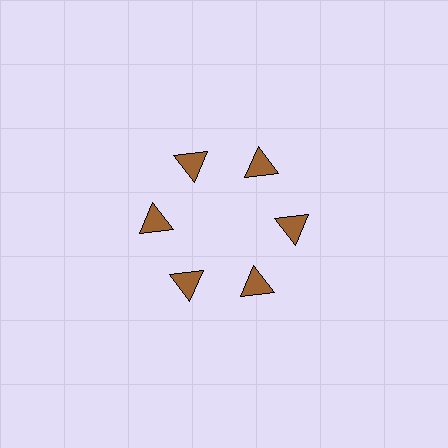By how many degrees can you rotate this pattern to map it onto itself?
The pattern maps onto itself every 60 degrees of rotation.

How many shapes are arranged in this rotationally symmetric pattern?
There are 6 shapes, arranged in 6 groups of 1.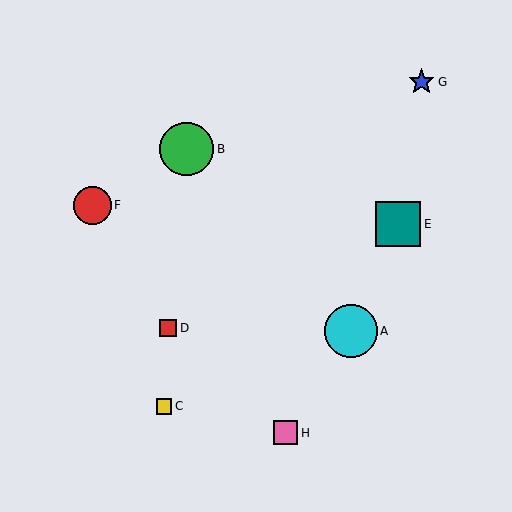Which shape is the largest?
The green circle (labeled B) is the largest.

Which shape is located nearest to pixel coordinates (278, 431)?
The pink square (labeled H) at (286, 433) is nearest to that location.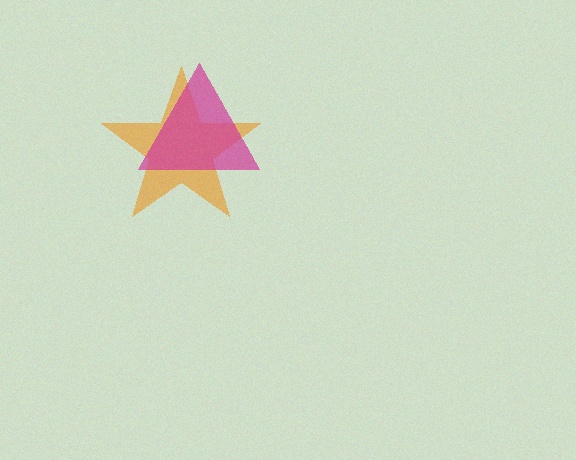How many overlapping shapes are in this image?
There are 2 overlapping shapes in the image.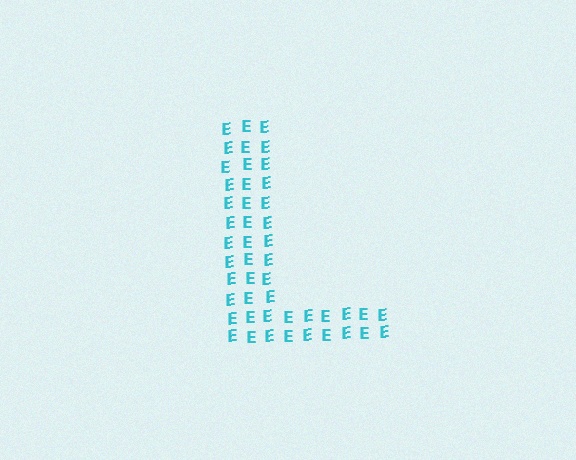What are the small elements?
The small elements are letter E's.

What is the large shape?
The large shape is the letter L.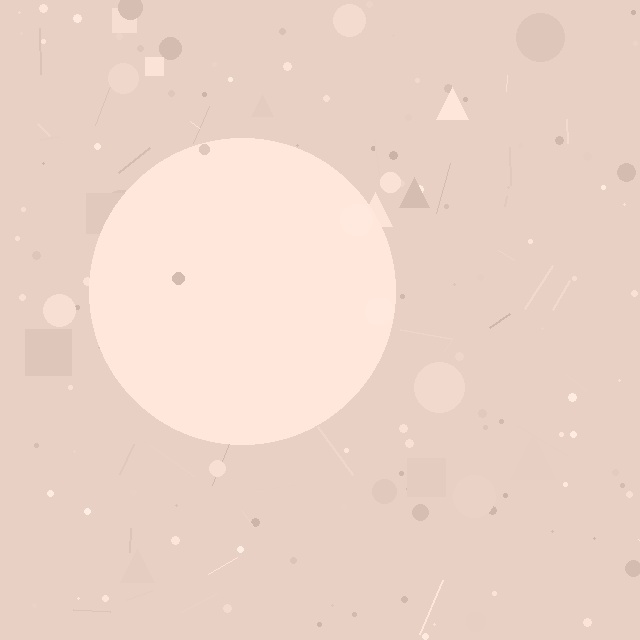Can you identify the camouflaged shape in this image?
The camouflaged shape is a circle.